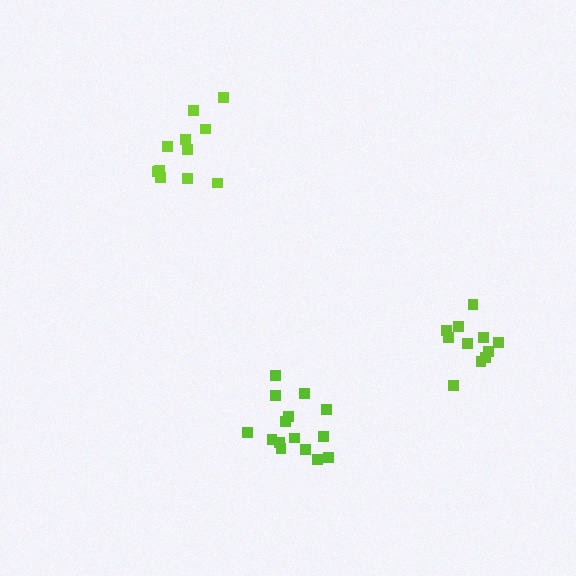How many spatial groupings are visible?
There are 3 spatial groupings.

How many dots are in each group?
Group 1: 11 dots, Group 2: 15 dots, Group 3: 11 dots (37 total).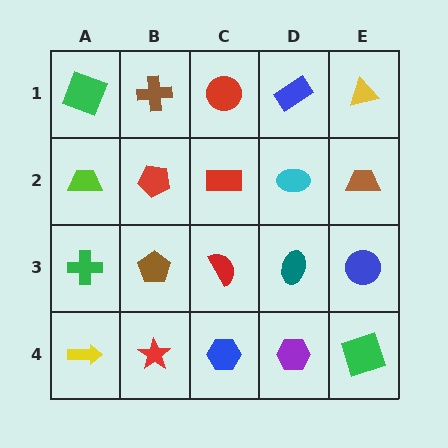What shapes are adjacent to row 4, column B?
A brown pentagon (row 3, column B), a yellow arrow (row 4, column A), a blue hexagon (row 4, column C).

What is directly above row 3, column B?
A red pentagon.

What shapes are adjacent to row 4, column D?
A teal ellipse (row 3, column D), a blue hexagon (row 4, column C), a green square (row 4, column E).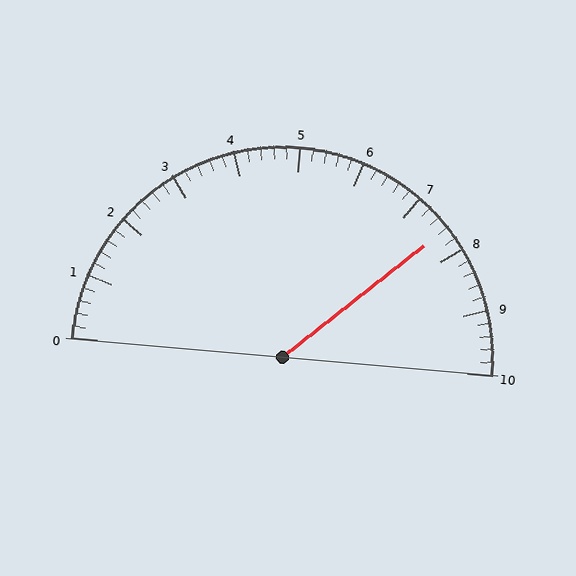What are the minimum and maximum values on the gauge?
The gauge ranges from 0 to 10.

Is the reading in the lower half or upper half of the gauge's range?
The reading is in the upper half of the range (0 to 10).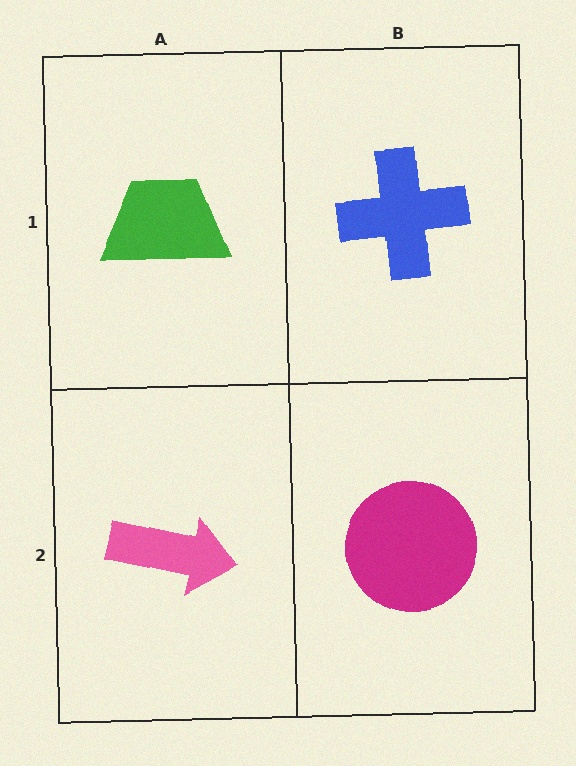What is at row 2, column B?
A magenta circle.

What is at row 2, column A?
A pink arrow.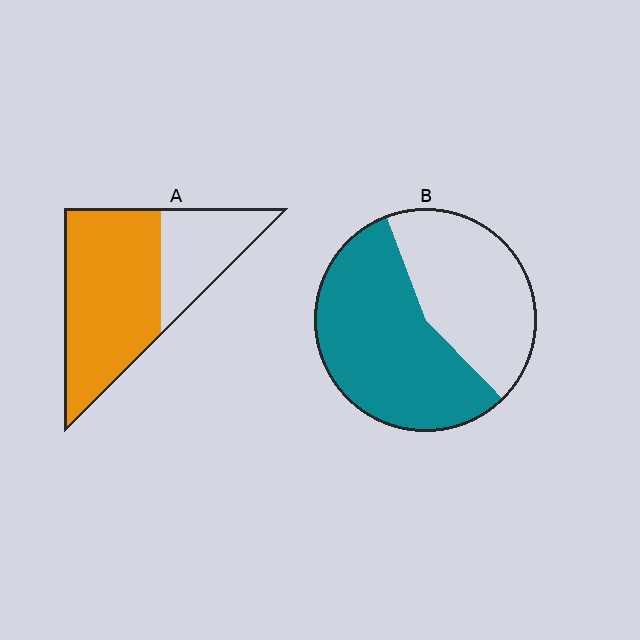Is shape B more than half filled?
Yes.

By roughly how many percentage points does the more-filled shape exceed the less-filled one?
By roughly 10 percentage points (A over B).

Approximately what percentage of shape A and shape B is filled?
A is approximately 70% and B is approximately 55%.